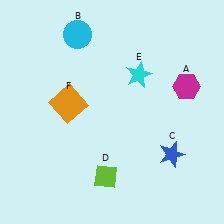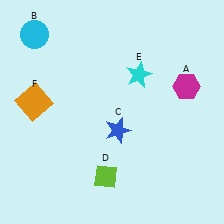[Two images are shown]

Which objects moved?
The objects that moved are: the cyan circle (B), the blue star (C), the orange square (F).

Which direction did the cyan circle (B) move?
The cyan circle (B) moved left.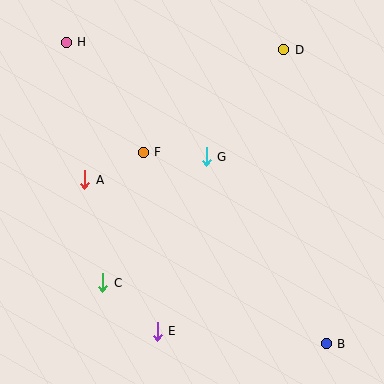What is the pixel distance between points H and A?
The distance between H and A is 139 pixels.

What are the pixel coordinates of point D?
Point D is at (284, 50).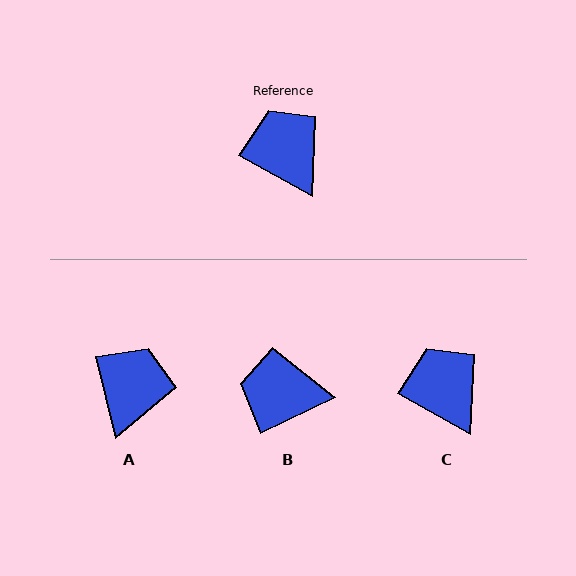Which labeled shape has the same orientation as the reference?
C.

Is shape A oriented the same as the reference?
No, it is off by about 47 degrees.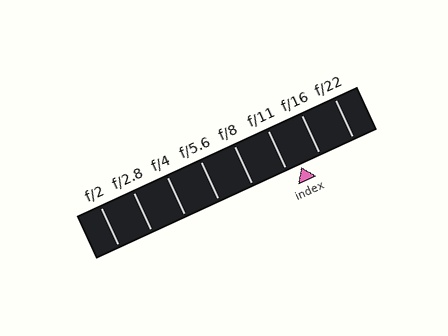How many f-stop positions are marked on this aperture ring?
There are 8 f-stop positions marked.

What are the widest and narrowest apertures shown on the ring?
The widest aperture shown is f/2 and the narrowest is f/22.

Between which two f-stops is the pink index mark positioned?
The index mark is between f/11 and f/16.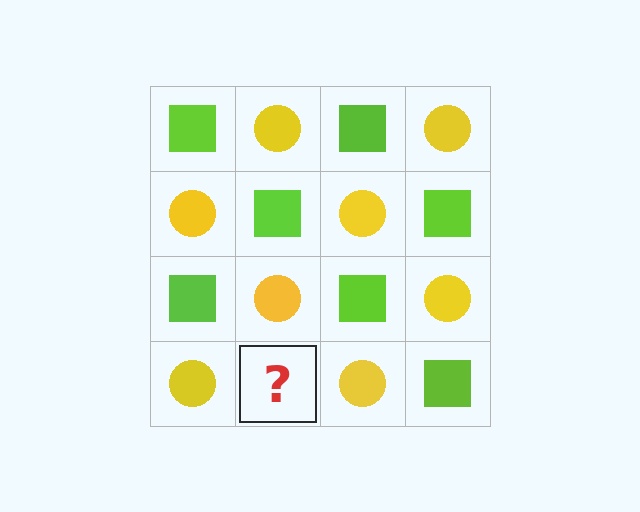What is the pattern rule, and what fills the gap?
The rule is that it alternates lime square and yellow circle in a checkerboard pattern. The gap should be filled with a lime square.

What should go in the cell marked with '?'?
The missing cell should contain a lime square.